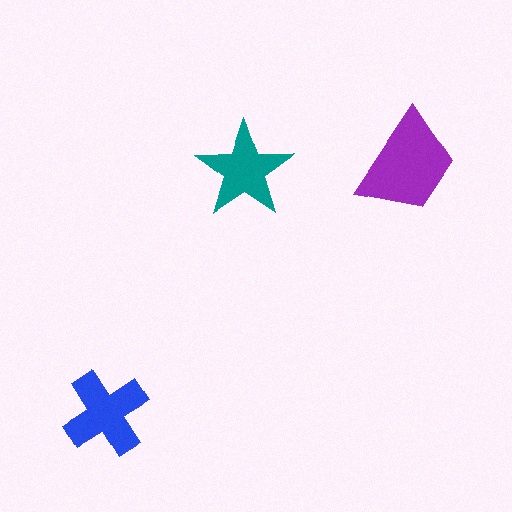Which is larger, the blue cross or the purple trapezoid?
The purple trapezoid.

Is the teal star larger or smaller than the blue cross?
Smaller.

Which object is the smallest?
The teal star.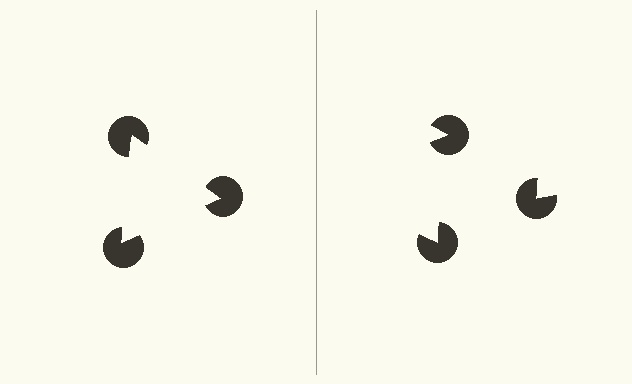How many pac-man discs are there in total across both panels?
6 — 3 on each side.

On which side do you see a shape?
An illusory triangle appears on the left side. On the right side the wedge cuts are rotated, so no coherent shape forms.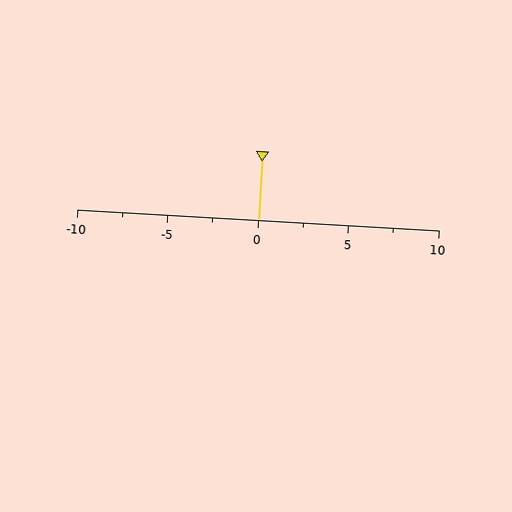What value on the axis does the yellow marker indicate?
The marker indicates approximately 0.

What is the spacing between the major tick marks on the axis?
The major ticks are spaced 5 apart.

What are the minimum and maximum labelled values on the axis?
The axis runs from -10 to 10.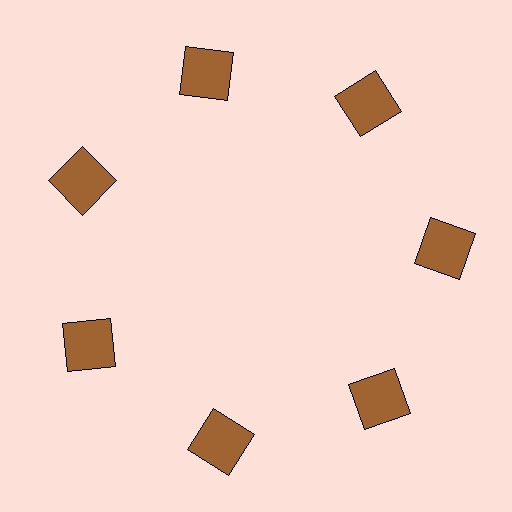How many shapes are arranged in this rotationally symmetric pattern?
There are 7 shapes, arranged in 7 groups of 1.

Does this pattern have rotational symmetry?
Yes, this pattern has 7-fold rotational symmetry. It looks the same after rotating 51 degrees around the center.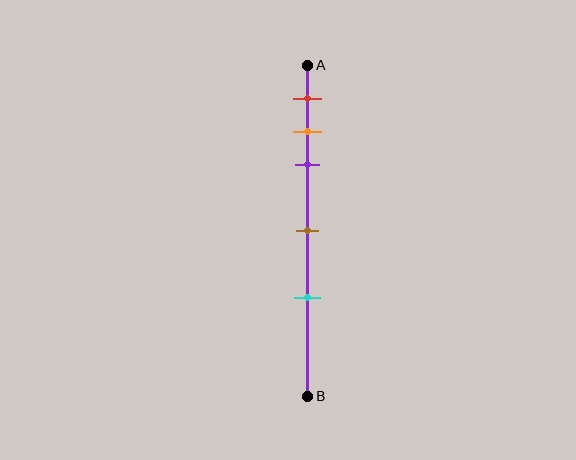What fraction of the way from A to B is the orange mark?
The orange mark is approximately 20% (0.2) of the way from A to B.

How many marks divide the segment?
There are 5 marks dividing the segment.